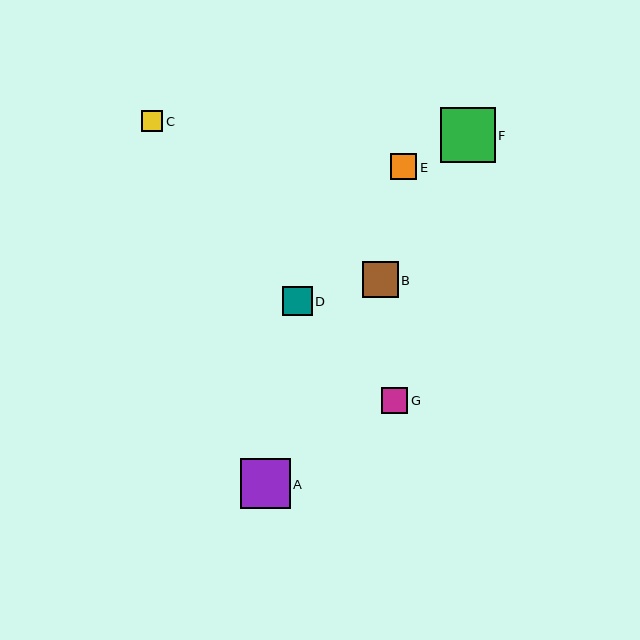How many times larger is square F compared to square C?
Square F is approximately 2.6 times the size of square C.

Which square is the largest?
Square F is the largest with a size of approximately 55 pixels.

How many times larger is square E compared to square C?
Square E is approximately 1.2 times the size of square C.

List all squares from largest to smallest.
From largest to smallest: F, A, B, D, G, E, C.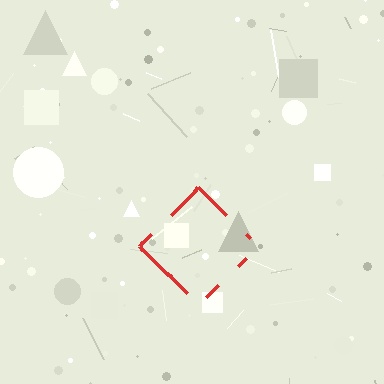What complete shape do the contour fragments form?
The contour fragments form a diamond.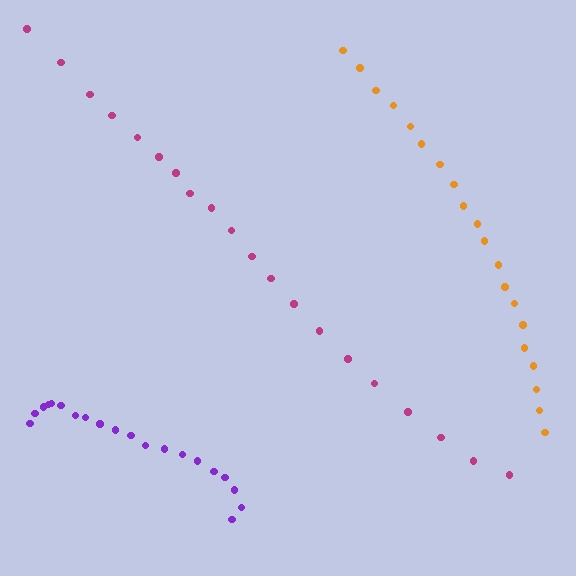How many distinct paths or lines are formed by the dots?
There are 3 distinct paths.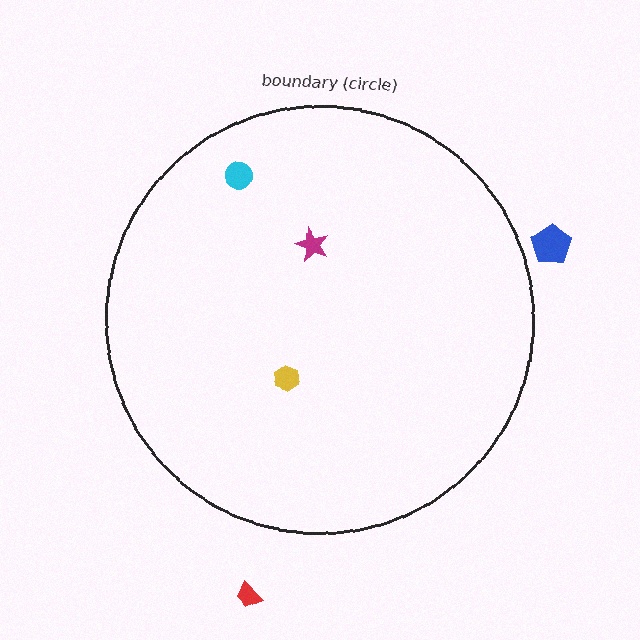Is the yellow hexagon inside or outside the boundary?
Inside.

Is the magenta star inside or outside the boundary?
Inside.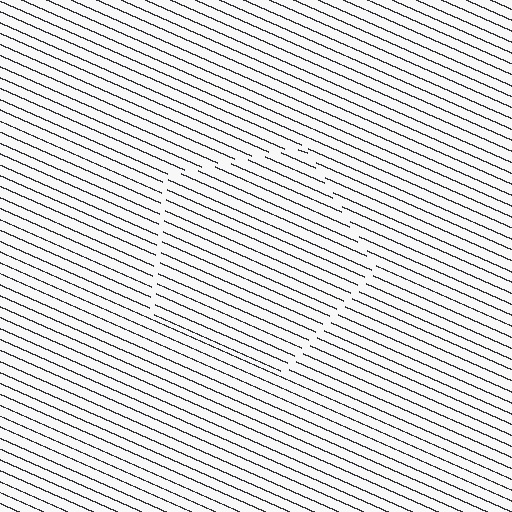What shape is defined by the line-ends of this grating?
An illusory pentagon. The interior of the shape contains the same grating, shifted by half a period — the contour is defined by the phase discontinuity where line-ends from the inner and outer gratings abut.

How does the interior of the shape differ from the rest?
The interior of the shape contains the same grating, shifted by half a period — the contour is defined by the phase discontinuity where line-ends from the inner and outer gratings abut.